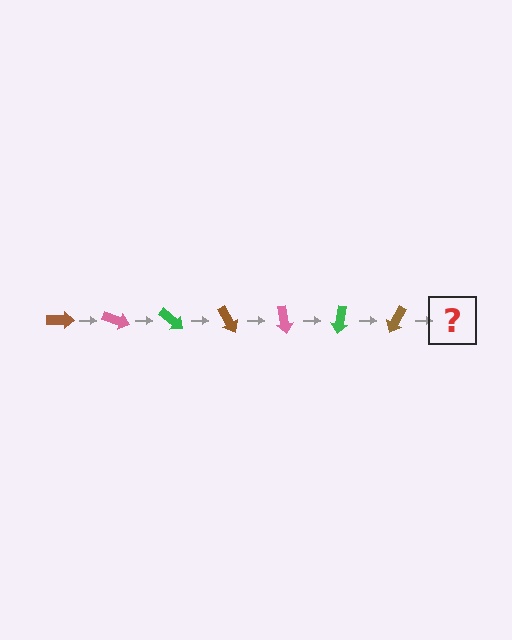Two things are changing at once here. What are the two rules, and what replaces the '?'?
The two rules are that it rotates 20 degrees each step and the color cycles through brown, pink, and green. The '?' should be a pink arrow, rotated 140 degrees from the start.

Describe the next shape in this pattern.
It should be a pink arrow, rotated 140 degrees from the start.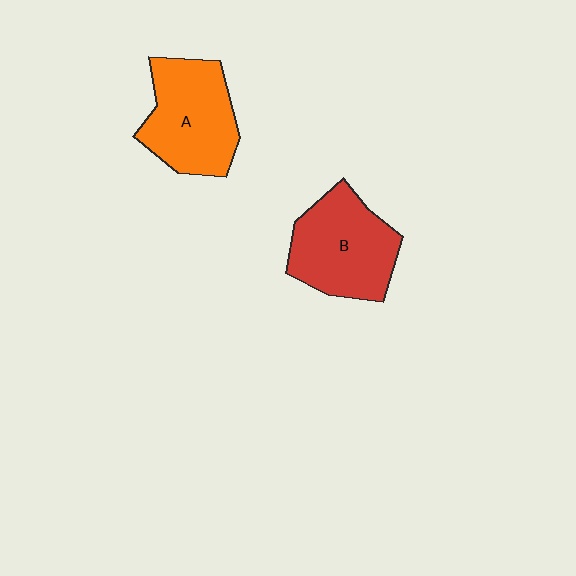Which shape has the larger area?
Shape B (red).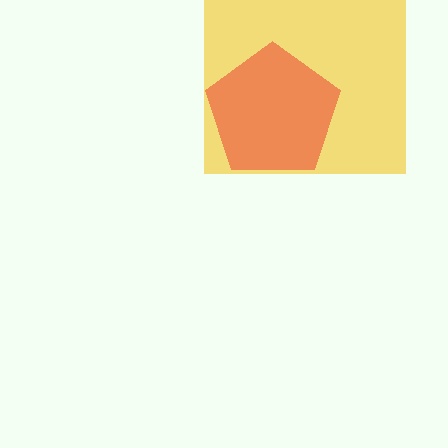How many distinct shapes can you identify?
There are 2 distinct shapes: a yellow square, a red pentagon.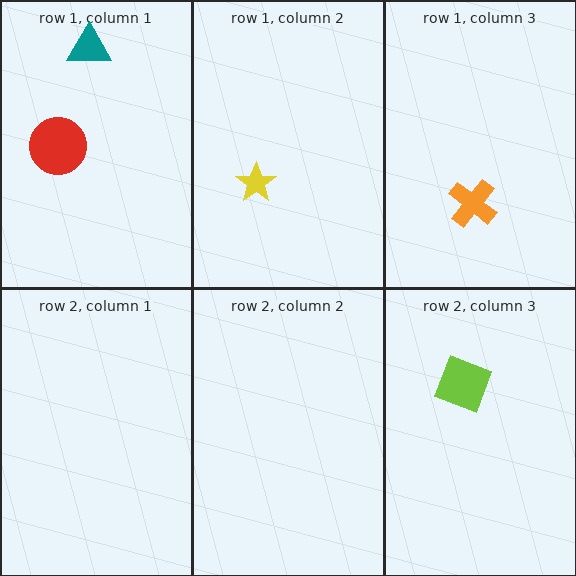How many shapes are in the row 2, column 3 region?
1.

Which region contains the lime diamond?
The row 2, column 3 region.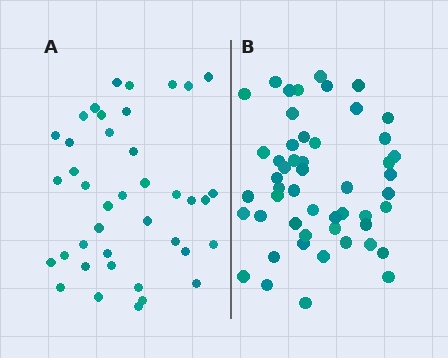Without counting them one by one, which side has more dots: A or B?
Region B (the right region) has more dots.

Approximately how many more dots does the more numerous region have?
Region B has roughly 12 or so more dots than region A.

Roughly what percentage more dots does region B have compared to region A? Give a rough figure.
About 30% more.